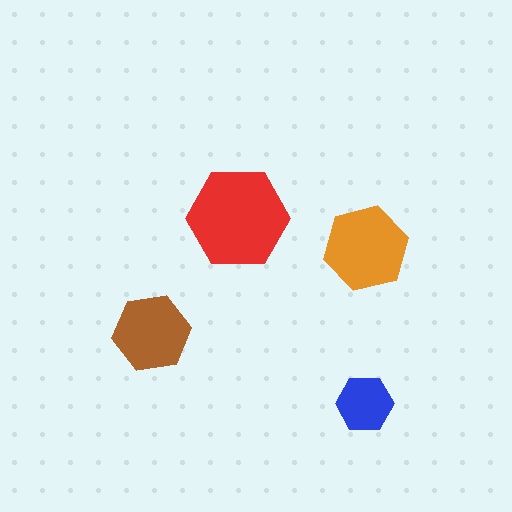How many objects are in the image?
There are 4 objects in the image.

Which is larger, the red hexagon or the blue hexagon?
The red one.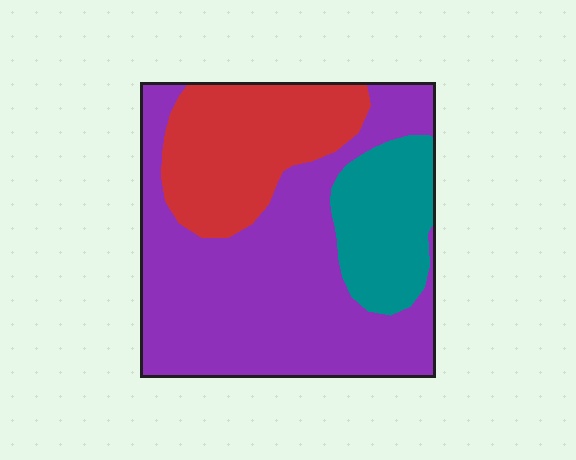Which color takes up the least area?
Teal, at roughly 15%.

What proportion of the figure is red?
Red covers around 25% of the figure.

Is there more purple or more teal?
Purple.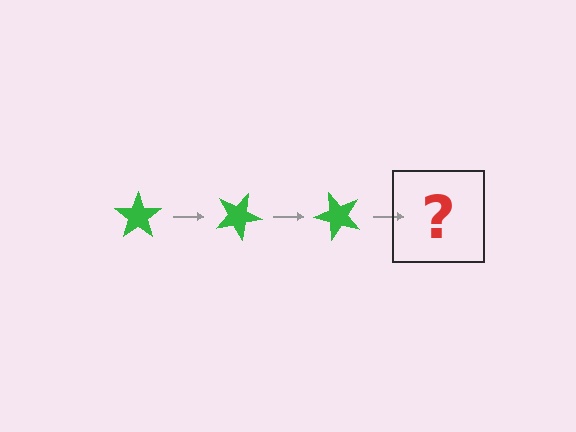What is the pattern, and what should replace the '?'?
The pattern is that the star rotates 25 degrees each step. The '?' should be a green star rotated 75 degrees.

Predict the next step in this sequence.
The next step is a green star rotated 75 degrees.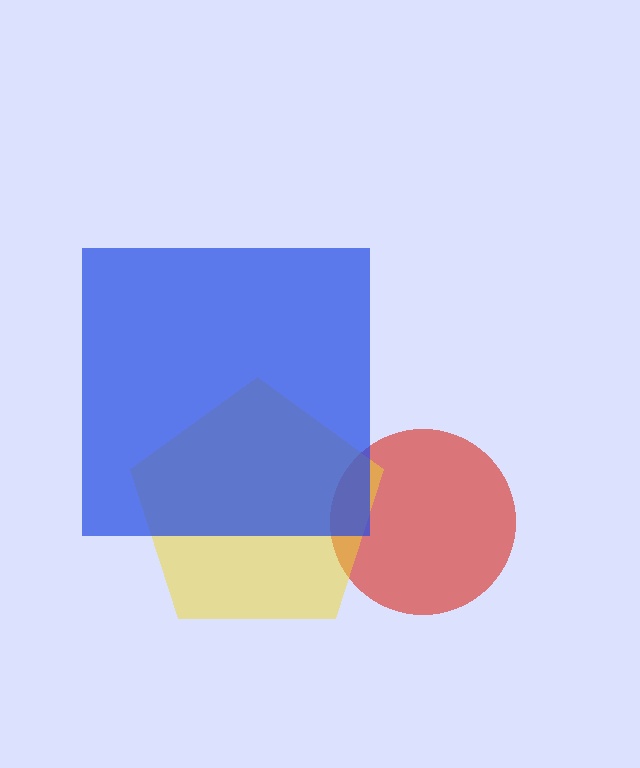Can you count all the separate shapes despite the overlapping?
Yes, there are 3 separate shapes.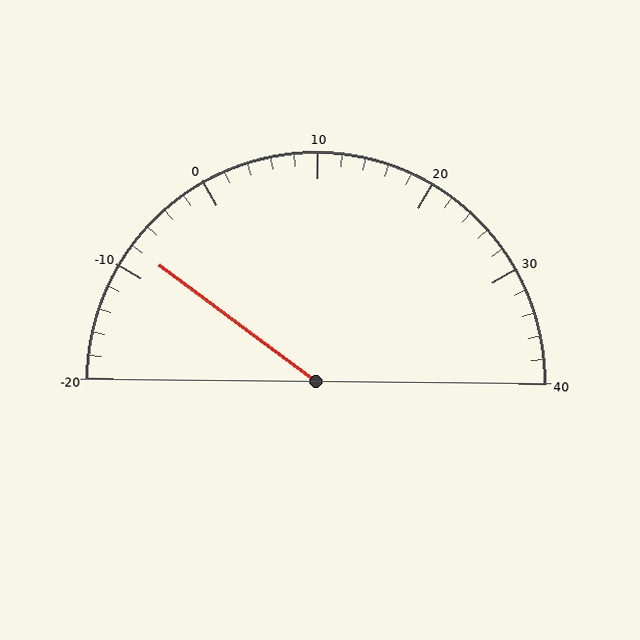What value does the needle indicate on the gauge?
The needle indicates approximately -8.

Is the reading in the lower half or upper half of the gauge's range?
The reading is in the lower half of the range (-20 to 40).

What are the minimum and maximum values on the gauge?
The gauge ranges from -20 to 40.